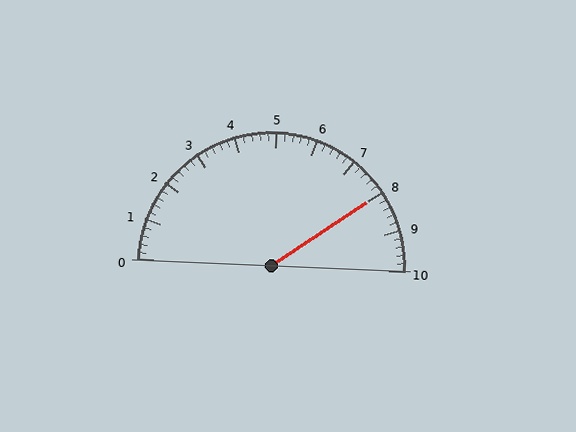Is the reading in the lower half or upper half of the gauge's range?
The reading is in the upper half of the range (0 to 10).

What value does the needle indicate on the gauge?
The needle indicates approximately 8.0.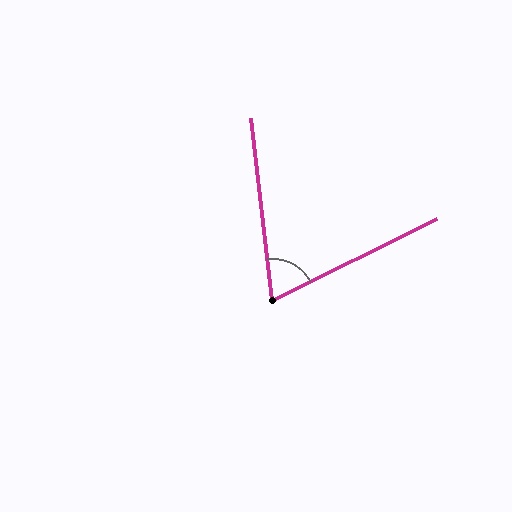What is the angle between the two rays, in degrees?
Approximately 70 degrees.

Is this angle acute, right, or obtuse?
It is acute.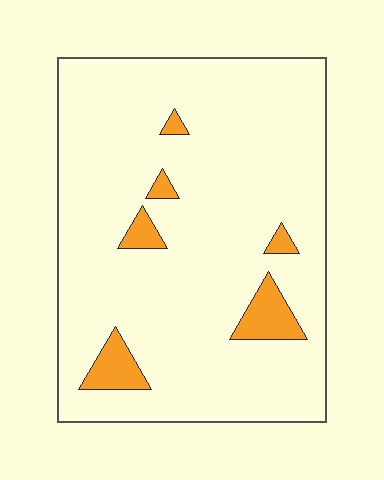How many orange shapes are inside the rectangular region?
6.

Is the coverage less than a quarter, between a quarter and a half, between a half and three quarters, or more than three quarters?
Less than a quarter.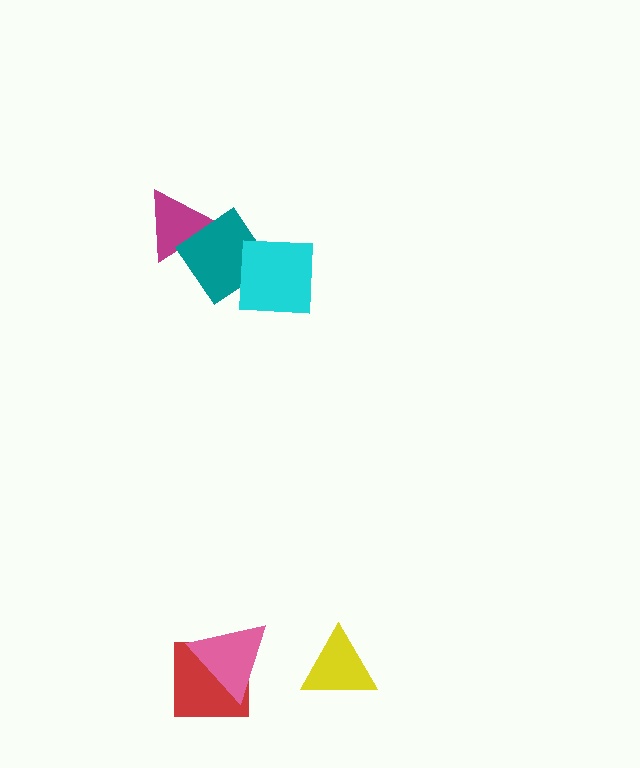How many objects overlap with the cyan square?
1 object overlaps with the cyan square.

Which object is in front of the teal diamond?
The cyan square is in front of the teal diamond.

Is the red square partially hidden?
Yes, it is partially covered by another shape.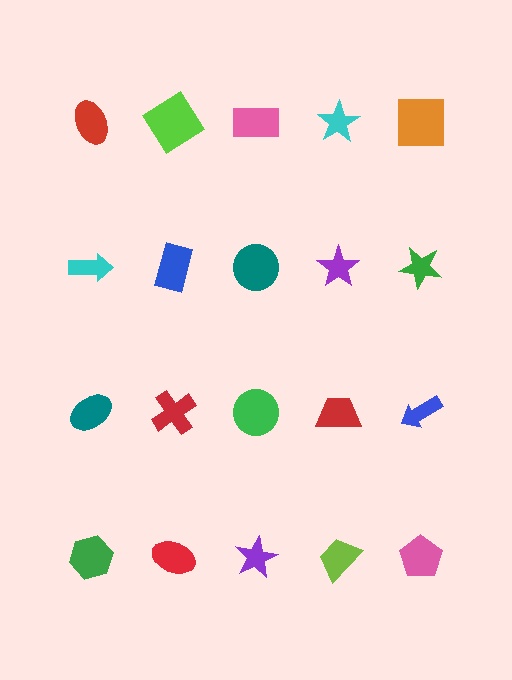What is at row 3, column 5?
A blue arrow.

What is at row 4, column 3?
A purple star.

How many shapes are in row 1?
5 shapes.